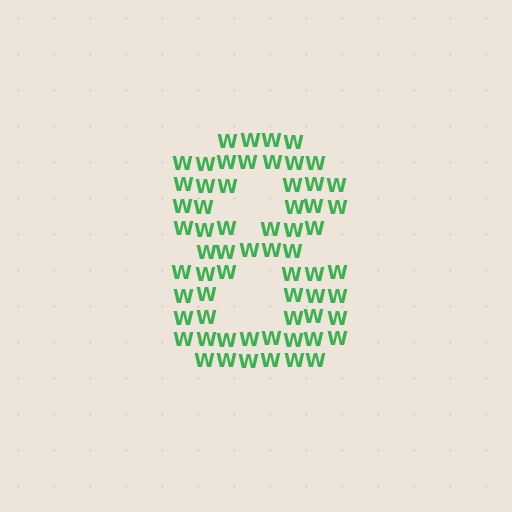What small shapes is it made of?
It is made of small letter W's.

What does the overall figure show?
The overall figure shows the digit 8.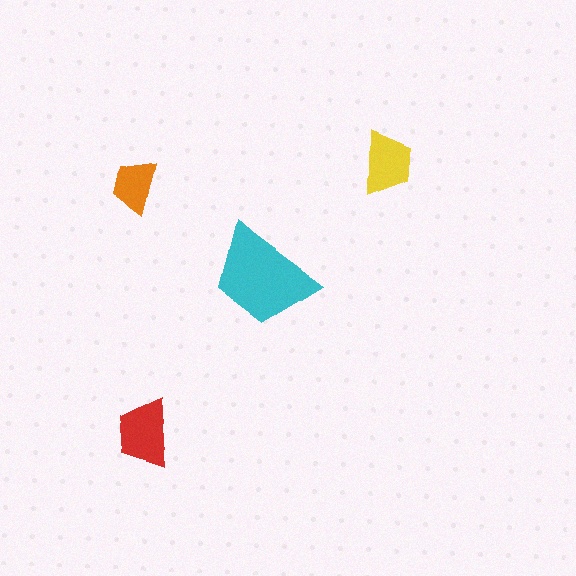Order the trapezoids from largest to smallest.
the cyan one, the red one, the yellow one, the orange one.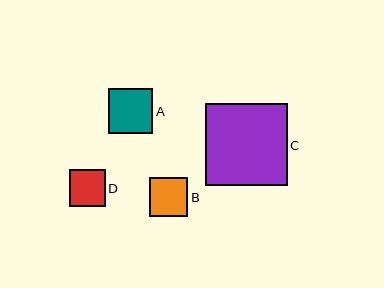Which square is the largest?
Square C is the largest with a size of approximately 82 pixels.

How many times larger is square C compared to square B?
Square C is approximately 2.1 times the size of square B.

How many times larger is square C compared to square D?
Square C is approximately 2.3 times the size of square D.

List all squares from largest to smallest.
From largest to smallest: C, A, B, D.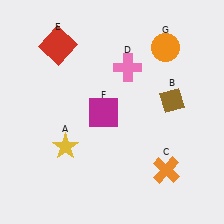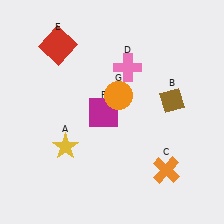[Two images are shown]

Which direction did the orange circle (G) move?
The orange circle (G) moved down.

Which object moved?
The orange circle (G) moved down.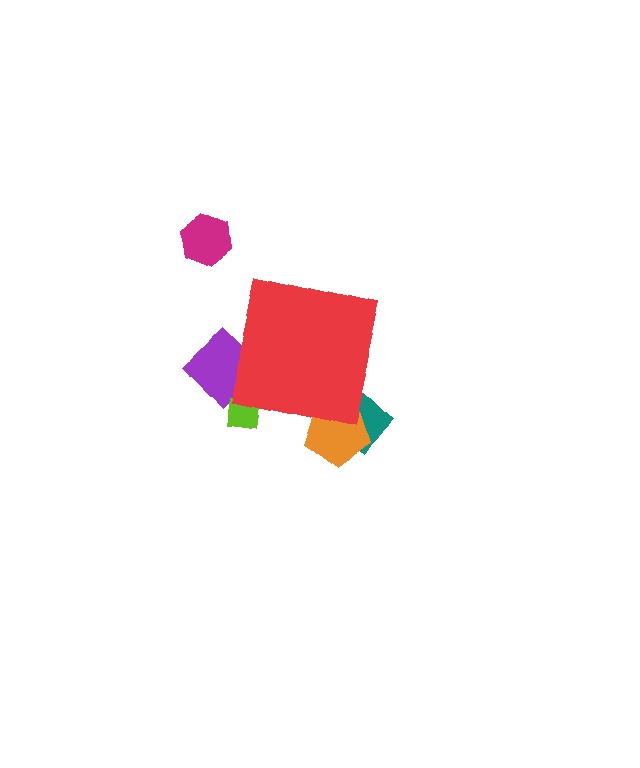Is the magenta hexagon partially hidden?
No, the magenta hexagon is fully visible.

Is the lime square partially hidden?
Yes, the lime square is partially hidden behind the red square.